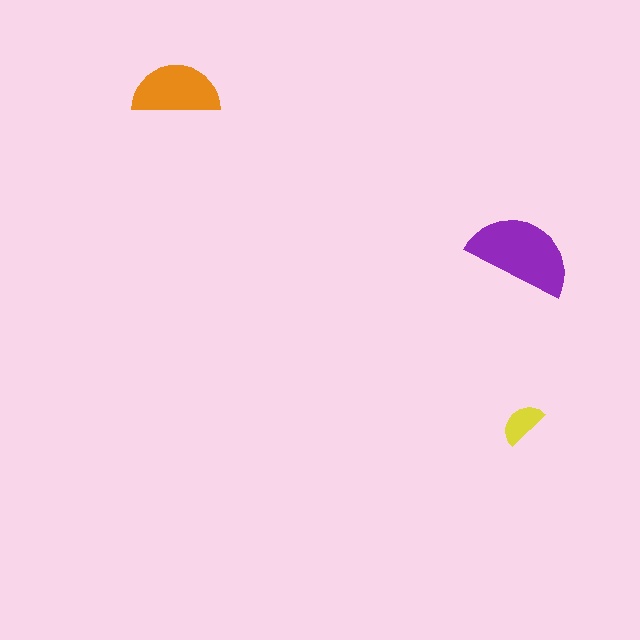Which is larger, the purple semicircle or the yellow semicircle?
The purple one.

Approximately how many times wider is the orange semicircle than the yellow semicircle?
About 2 times wider.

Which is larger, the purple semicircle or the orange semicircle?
The purple one.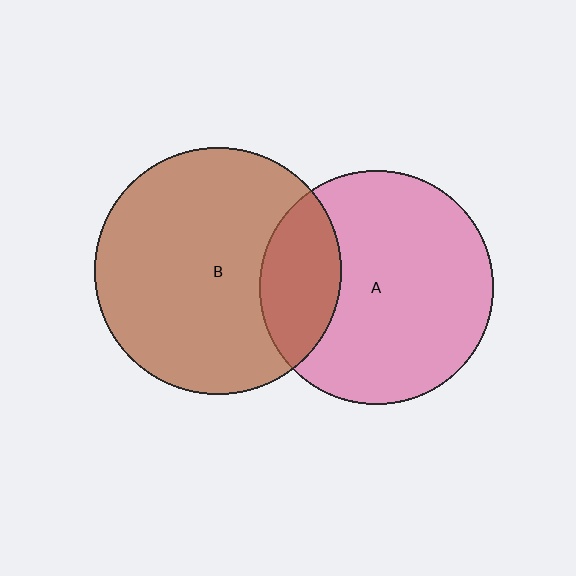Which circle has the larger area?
Circle B (brown).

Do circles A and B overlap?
Yes.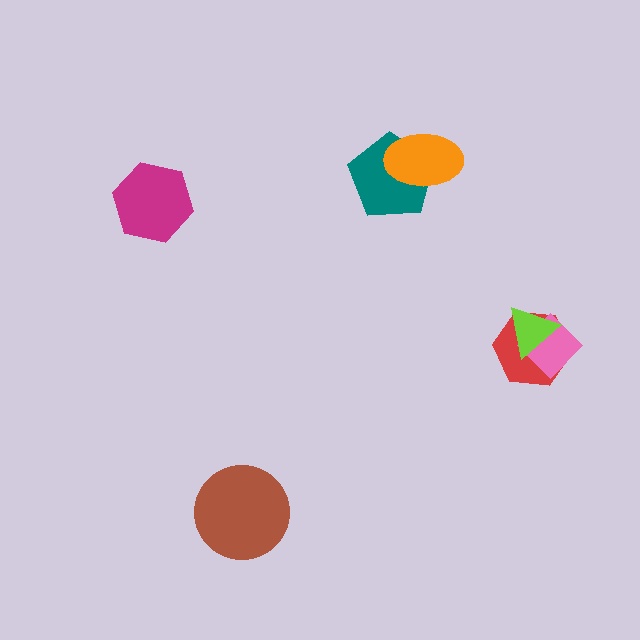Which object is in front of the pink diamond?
The lime triangle is in front of the pink diamond.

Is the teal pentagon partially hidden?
Yes, it is partially covered by another shape.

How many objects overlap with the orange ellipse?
1 object overlaps with the orange ellipse.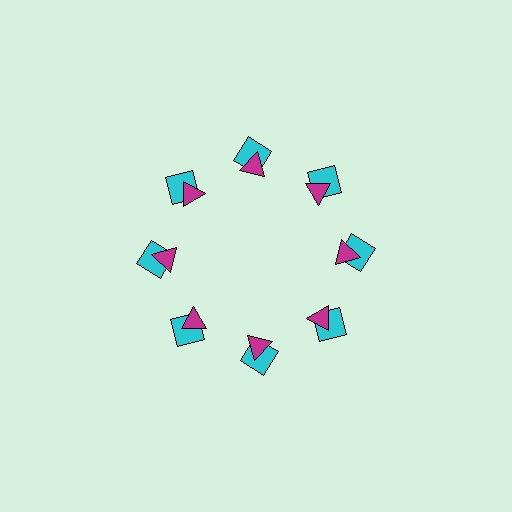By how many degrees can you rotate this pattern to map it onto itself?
The pattern maps onto itself every 45 degrees of rotation.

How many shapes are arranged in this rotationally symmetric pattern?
There are 16 shapes, arranged in 8 groups of 2.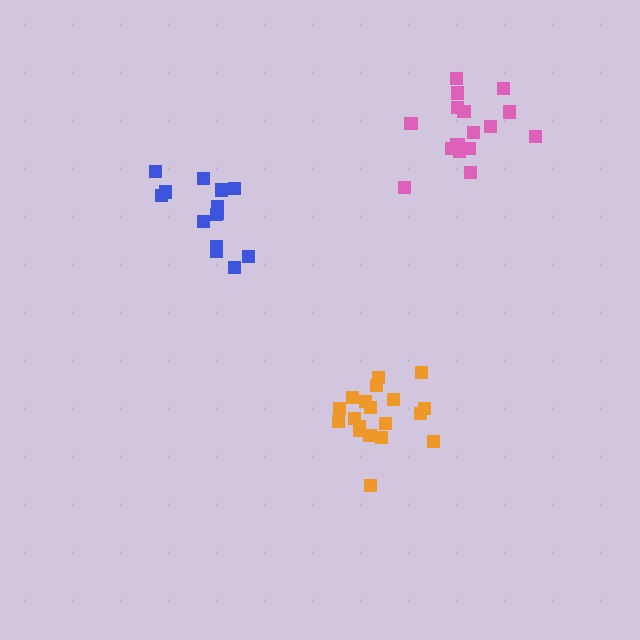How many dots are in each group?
Group 1: 15 dots, Group 2: 19 dots, Group 3: 17 dots (51 total).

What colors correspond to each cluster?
The clusters are colored: blue, orange, pink.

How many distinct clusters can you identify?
There are 3 distinct clusters.